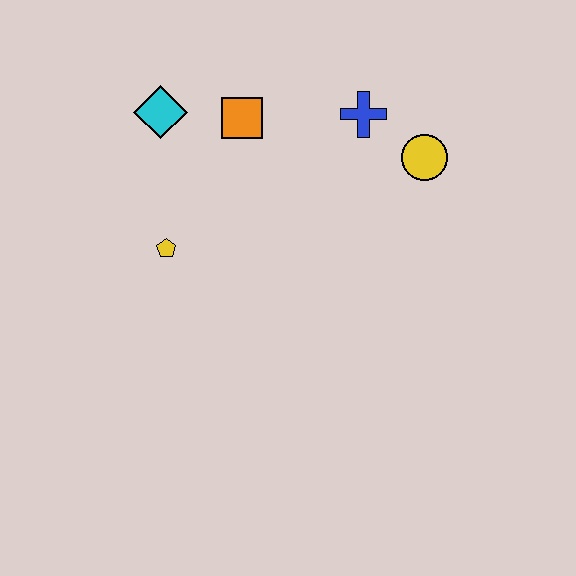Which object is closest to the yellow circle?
The blue cross is closest to the yellow circle.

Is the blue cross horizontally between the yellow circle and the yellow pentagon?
Yes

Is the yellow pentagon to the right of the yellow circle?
No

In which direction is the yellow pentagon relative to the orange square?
The yellow pentagon is below the orange square.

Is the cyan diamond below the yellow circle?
No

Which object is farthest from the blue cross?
The yellow pentagon is farthest from the blue cross.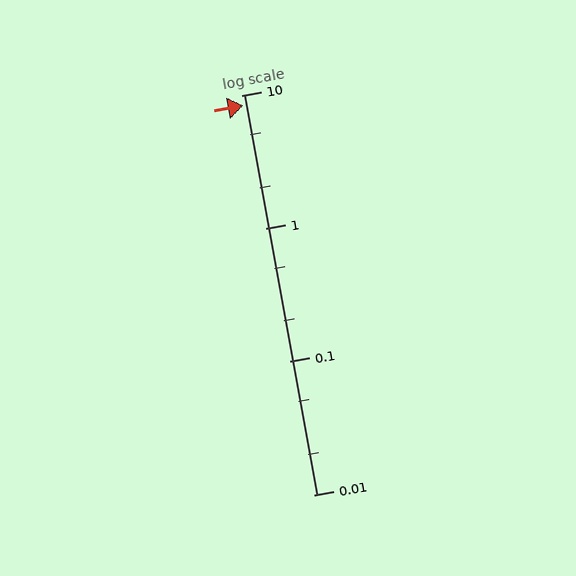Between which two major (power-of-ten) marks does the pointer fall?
The pointer is between 1 and 10.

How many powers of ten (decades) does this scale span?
The scale spans 3 decades, from 0.01 to 10.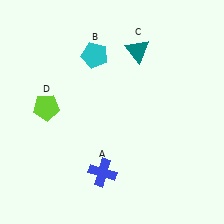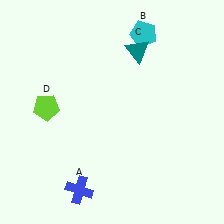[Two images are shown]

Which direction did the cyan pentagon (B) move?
The cyan pentagon (B) moved right.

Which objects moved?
The objects that moved are: the blue cross (A), the cyan pentagon (B).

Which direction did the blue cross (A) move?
The blue cross (A) moved left.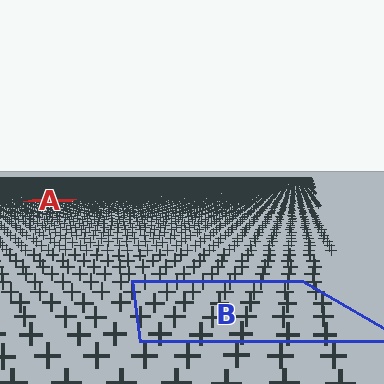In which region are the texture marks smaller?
The texture marks are smaller in region A, because it is farther away.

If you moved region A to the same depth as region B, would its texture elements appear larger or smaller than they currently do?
They would appear larger. At a closer depth, the same texture elements are projected at a bigger on-screen size.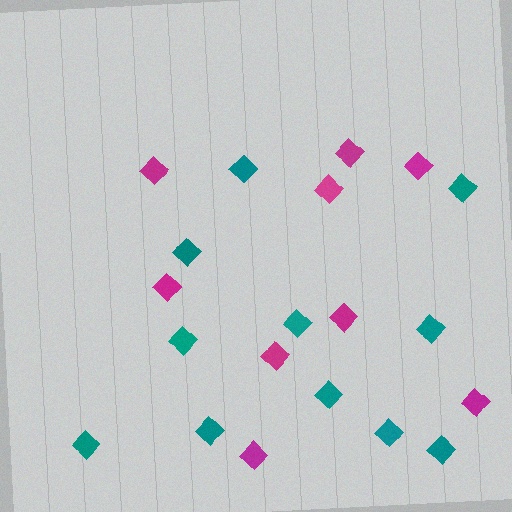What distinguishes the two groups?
There are 2 groups: one group of magenta diamonds (9) and one group of teal diamonds (11).